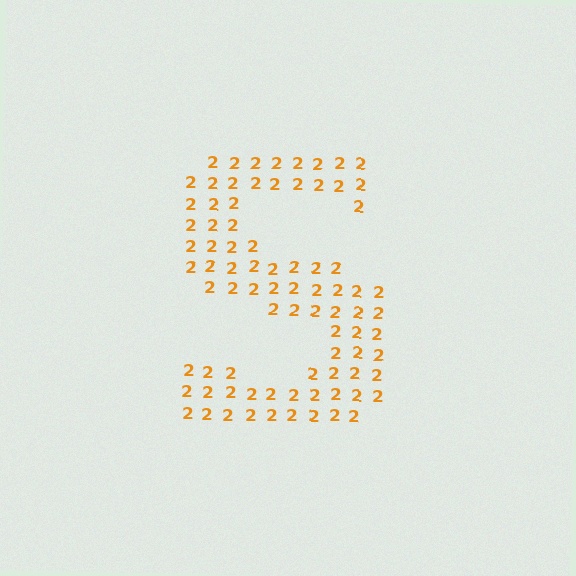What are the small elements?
The small elements are digit 2's.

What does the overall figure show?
The overall figure shows the letter S.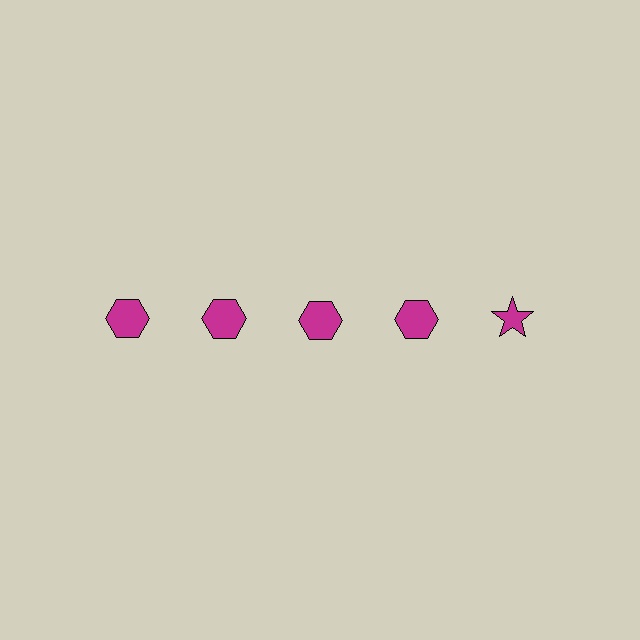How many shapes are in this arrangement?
There are 5 shapes arranged in a grid pattern.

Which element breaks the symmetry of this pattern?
The magenta star in the top row, rightmost column breaks the symmetry. All other shapes are magenta hexagons.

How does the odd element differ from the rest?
It has a different shape: star instead of hexagon.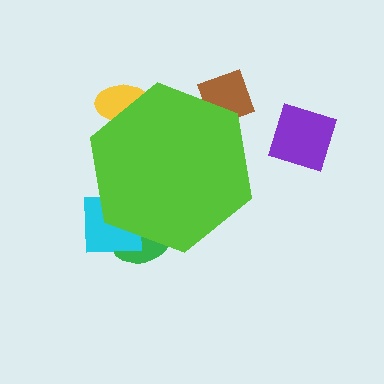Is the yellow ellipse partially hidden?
Yes, the yellow ellipse is partially hidden behind the lime hexagon.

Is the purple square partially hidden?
No, the purple square is fully visible.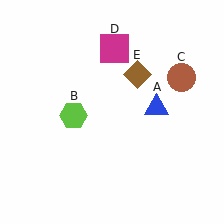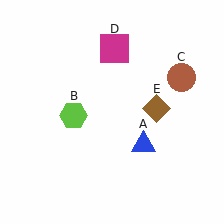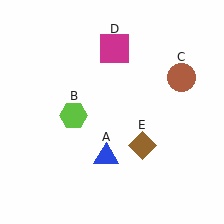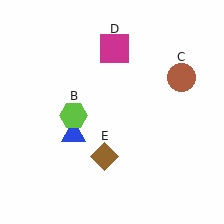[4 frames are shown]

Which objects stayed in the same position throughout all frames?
Lime hexagon (object B) and brown circle (object C) and magenta square (object D) remained stationary.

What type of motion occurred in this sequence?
The blue triangle (object A), brown diamond (object E) rotated clockwise around the center of the scene.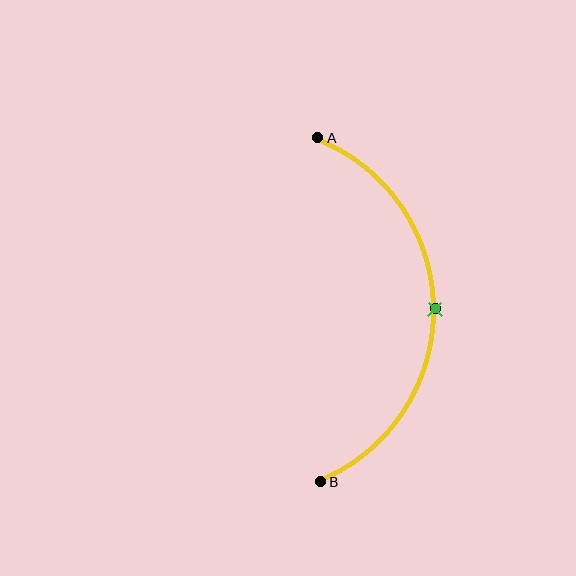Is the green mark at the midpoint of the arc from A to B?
Yes. The green mark lies on the arc at equal arc-length from both A and B — it is the arc midpoint.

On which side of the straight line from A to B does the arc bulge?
The arc bulges to the right of the straight line connecting A and B.